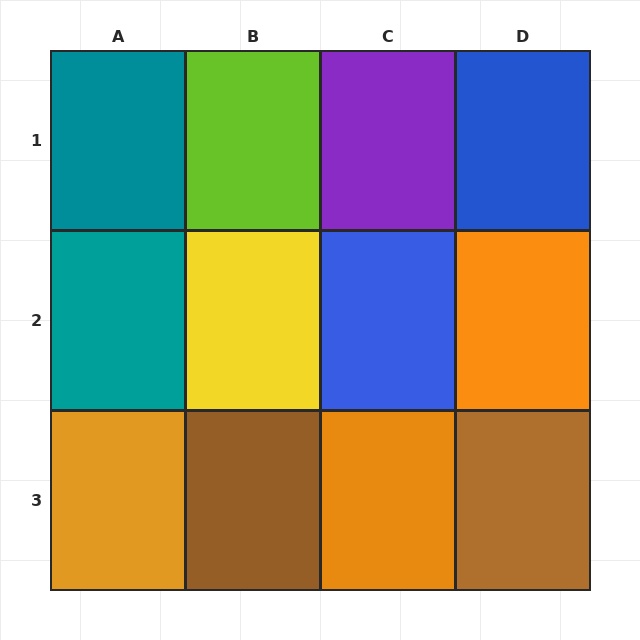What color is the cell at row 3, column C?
Orange.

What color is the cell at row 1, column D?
Blue.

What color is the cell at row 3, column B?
Brown.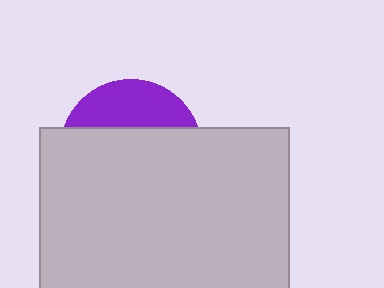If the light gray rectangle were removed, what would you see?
You would see the complete purple circle.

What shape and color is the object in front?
The object in front is a light gray rectangle.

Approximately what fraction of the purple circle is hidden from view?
Roughly 70% of the purple circle is hidden behind the light gray rectangle.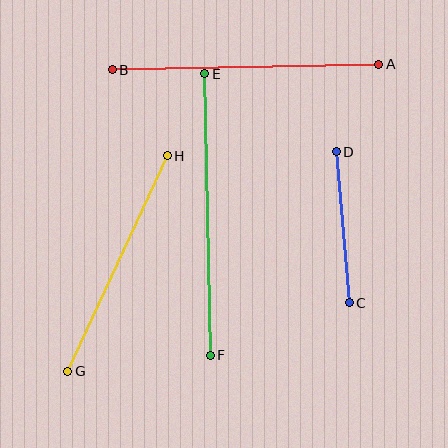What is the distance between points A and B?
The distance is approximately 266 pixels.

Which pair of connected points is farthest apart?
Points E and F are farthest apart.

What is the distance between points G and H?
The distance is approximately 237 pixels.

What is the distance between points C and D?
The distance is approximately 152 pixels.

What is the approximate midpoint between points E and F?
The midpoint is at approximately (207, 215) pixels.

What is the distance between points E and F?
The distance is approximately 282 pixels.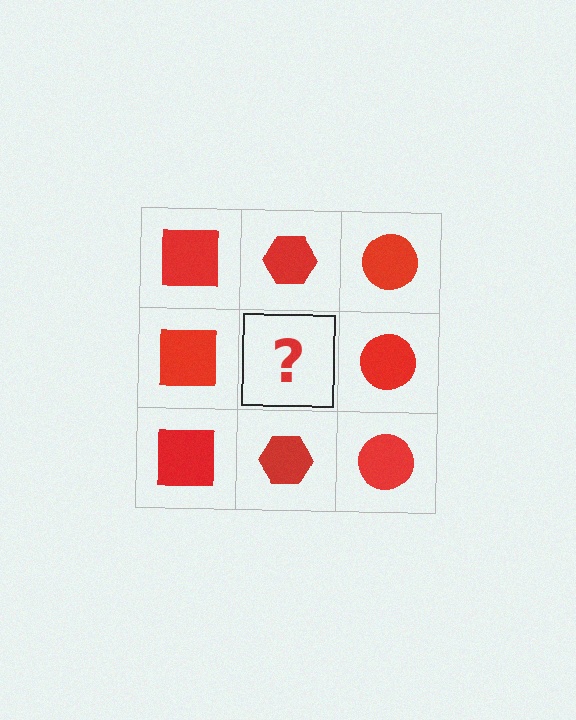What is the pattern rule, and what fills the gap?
The rule is that each column has a consistent shape. The gap should be filled with a red hexagon.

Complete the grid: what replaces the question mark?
The question mark should be replaced with a red hexagon.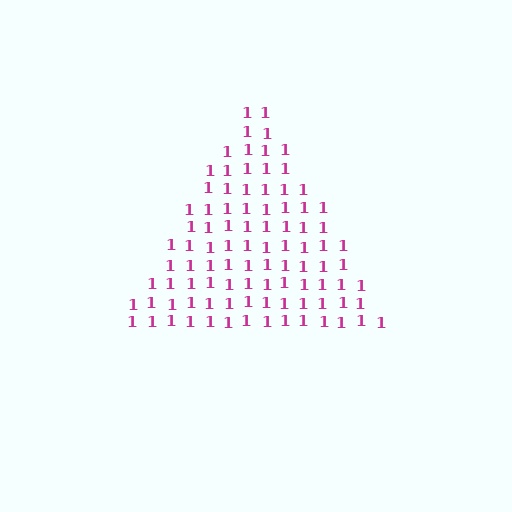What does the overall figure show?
The overall figure shows a triangle.